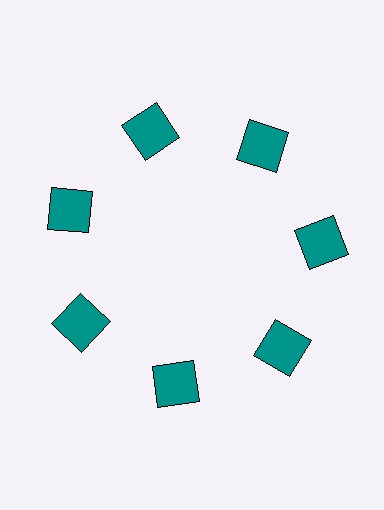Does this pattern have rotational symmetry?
Yes, this pattern has 7-fold rotational symmetry. It looks the same after rotating 51 degrees around the center.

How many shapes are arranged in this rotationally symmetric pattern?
There are 7 shapes, arranged in 7 groups of 1.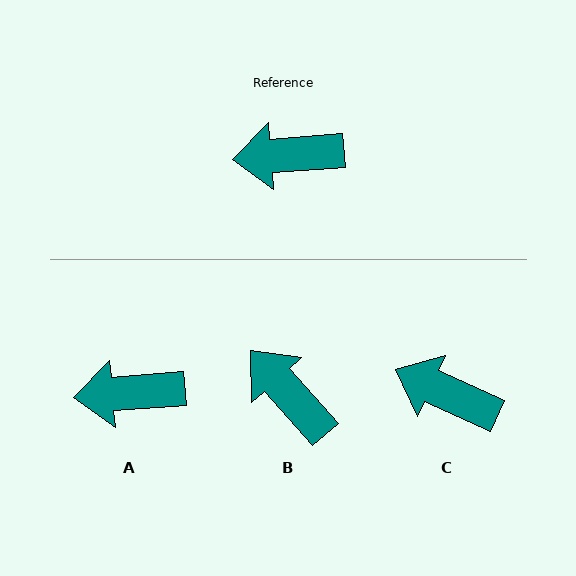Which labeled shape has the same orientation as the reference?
A.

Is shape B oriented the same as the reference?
No, it is off by about 53 degrees.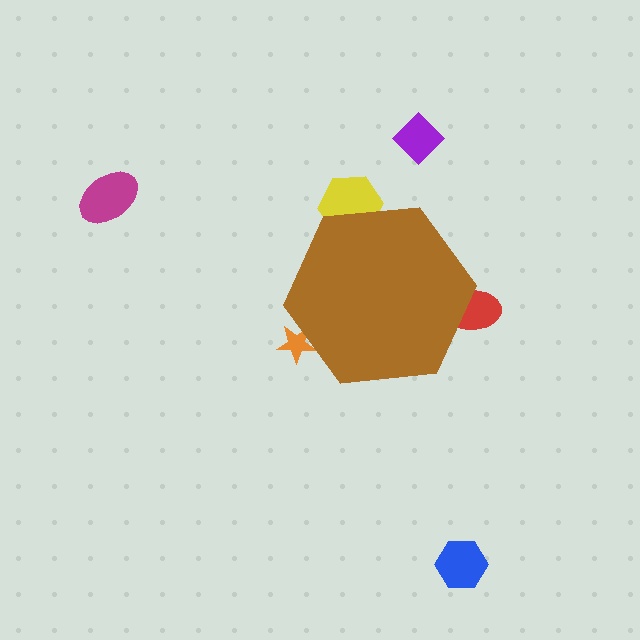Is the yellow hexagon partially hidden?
Yes, the yellow hexagon is partially hidden behind the brown hexagon.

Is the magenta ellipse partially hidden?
No, the magenta ellipse is fully visible.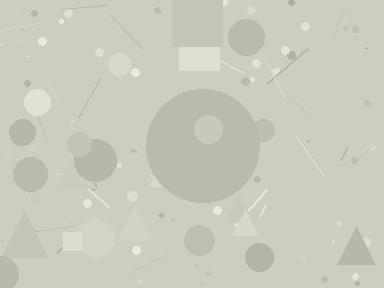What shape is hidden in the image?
A circle is hidden in the image.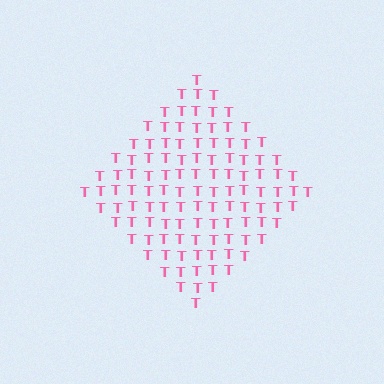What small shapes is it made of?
It is made of small letter T's.